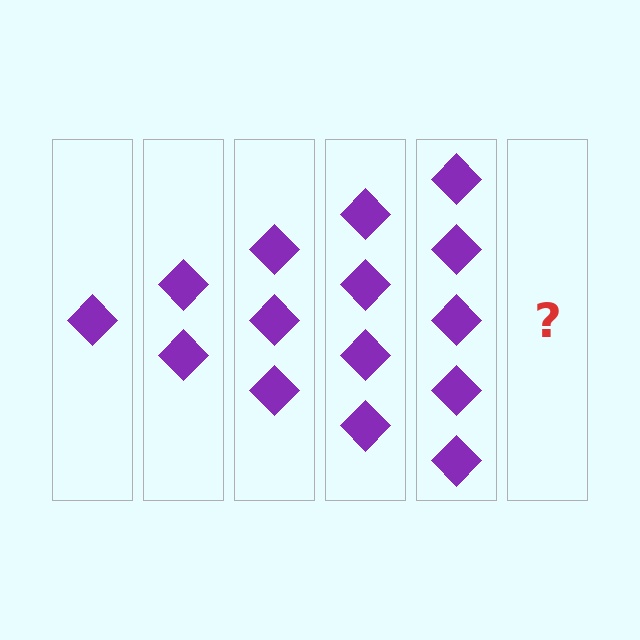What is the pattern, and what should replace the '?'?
The pattern is that each step adds one more diamond. The '?' should be 6 diamonds.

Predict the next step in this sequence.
The next step is 6 diamonds.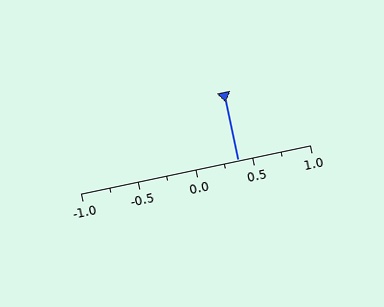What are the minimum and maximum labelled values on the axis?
The axis runs from -1.0 to 1.0.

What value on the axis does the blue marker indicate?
The marker indicates approximately 0.38.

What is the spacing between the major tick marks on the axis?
The major ticks are spaced 0.5 apart.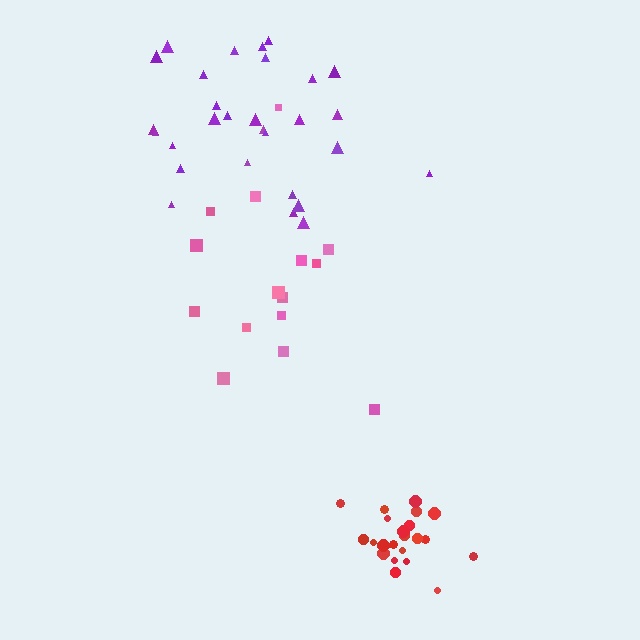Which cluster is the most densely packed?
Red.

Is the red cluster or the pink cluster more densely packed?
Red.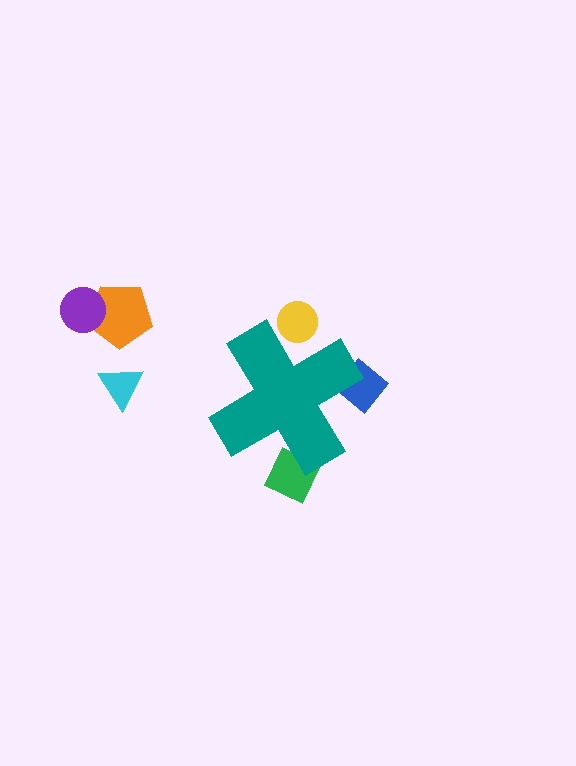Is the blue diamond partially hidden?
Yes, the blue diamond is partially hidden behind the teal cross.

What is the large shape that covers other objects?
A teal cross.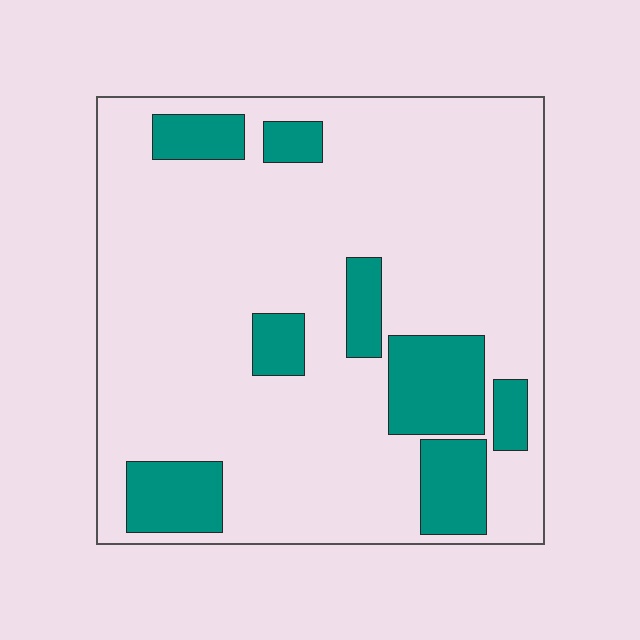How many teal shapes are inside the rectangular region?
8.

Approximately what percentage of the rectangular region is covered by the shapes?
Approximately 20%.